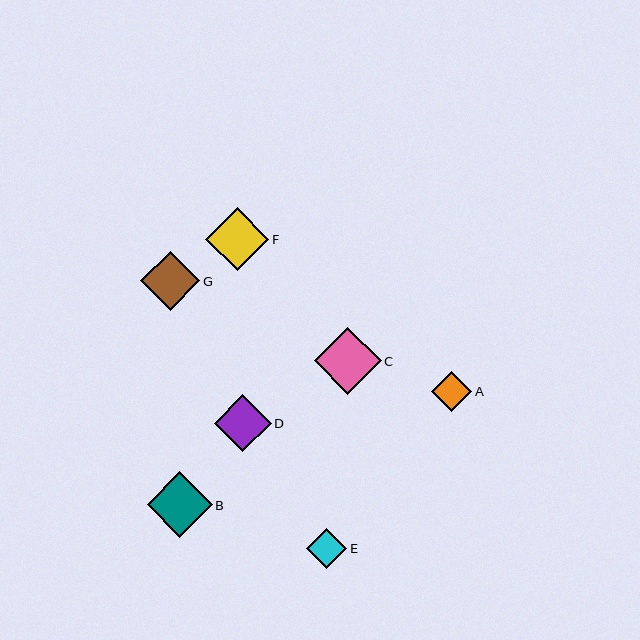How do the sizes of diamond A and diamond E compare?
Diamond A and diamond E are approximately the same size.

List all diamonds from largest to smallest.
From largest to smallest: C, B, F, G, D, A, E.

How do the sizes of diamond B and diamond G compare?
Diamond B and diamond G are approximately the same size.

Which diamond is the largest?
Diamond C is the largest with a size of approximately 67 pixels.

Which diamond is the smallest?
Diamond E is the smallest with a size of approximately 40 pixels.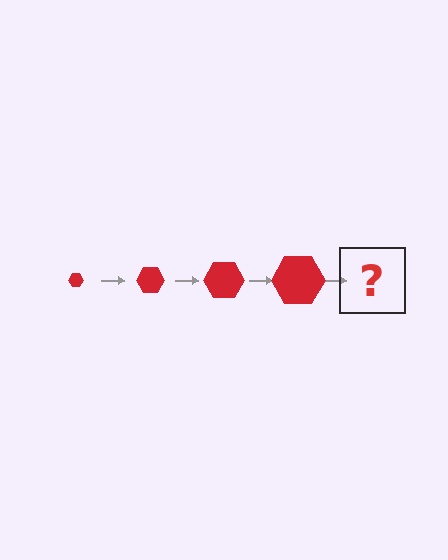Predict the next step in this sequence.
The next step is a red hexagon, larger than the previous one.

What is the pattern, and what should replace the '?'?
The pattern is that the hexagon gets progressively larger each step. The '?' should be a red hexagon, larger than the previous one.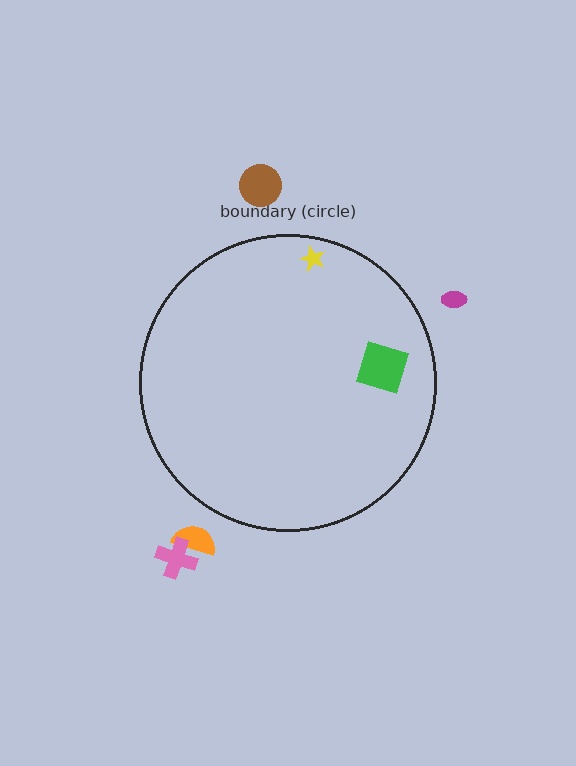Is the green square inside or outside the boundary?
Inside.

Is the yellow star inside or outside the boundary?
Inside.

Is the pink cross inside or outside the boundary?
Outside.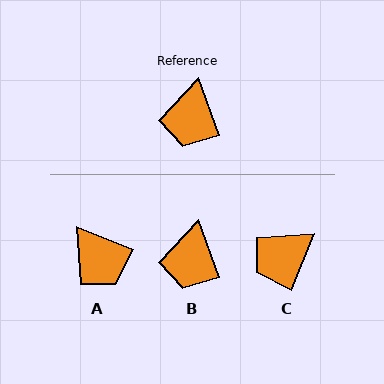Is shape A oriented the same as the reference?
No, it is off by about 48 degrees.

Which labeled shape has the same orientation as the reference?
B.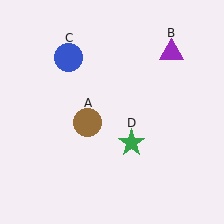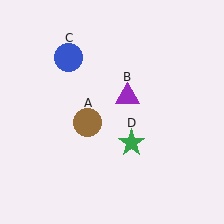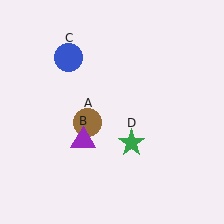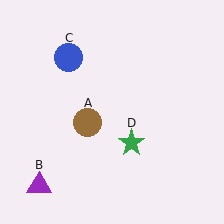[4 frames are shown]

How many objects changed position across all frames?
1 object changed position: purple triangle (object B).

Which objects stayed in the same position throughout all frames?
Brown circle (object A) and blue circle (object C) and green star (object D) remained stationary.